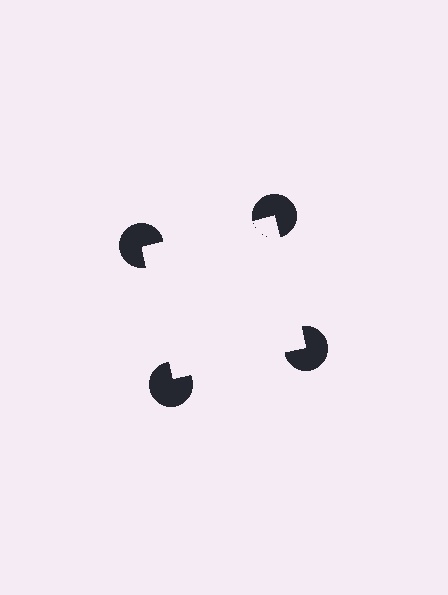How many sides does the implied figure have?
4 sides.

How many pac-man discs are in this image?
There are 4 — one at each vertex of the illusory square.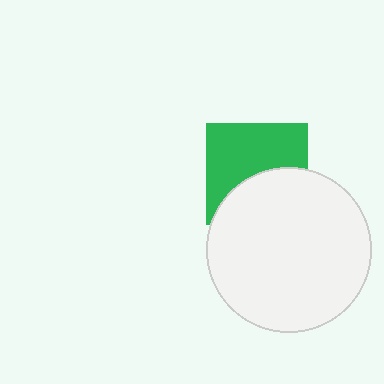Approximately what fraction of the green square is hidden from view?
Roughly 43% of the green square is hidden behind the white circle.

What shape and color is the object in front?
The object in front is a white circle.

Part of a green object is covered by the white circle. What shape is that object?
It is a square.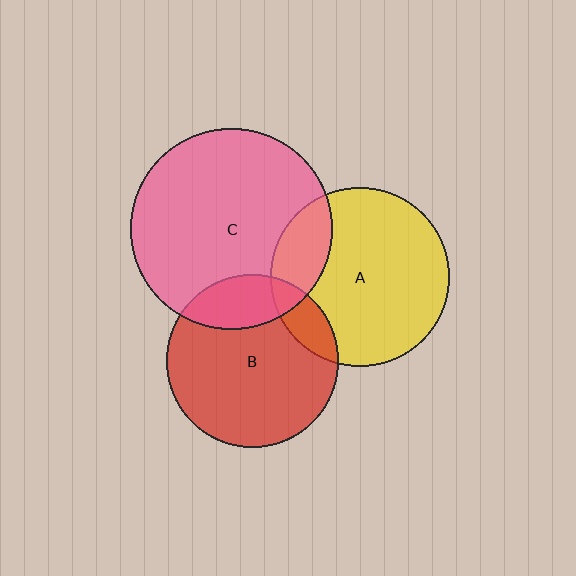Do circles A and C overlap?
Yes.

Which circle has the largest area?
Circle C (pink).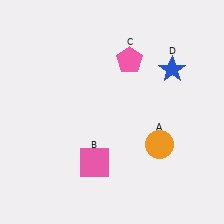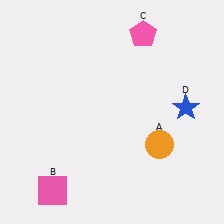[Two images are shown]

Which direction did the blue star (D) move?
The blue star (D) moved down.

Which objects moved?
The objects that moved are: the pink square (B), the pink pentagon (C), the blue star (D).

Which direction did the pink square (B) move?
The pink square (B) moved left.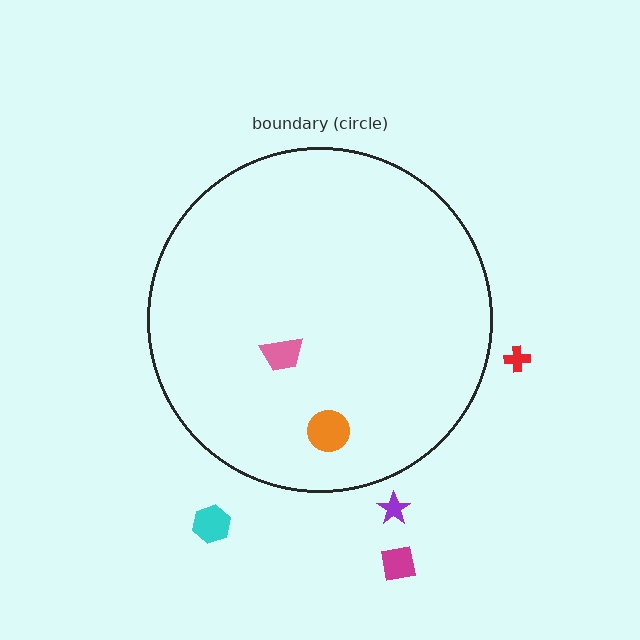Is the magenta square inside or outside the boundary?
Outside.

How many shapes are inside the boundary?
2 inside, 4 outside.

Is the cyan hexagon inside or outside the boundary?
Outside.